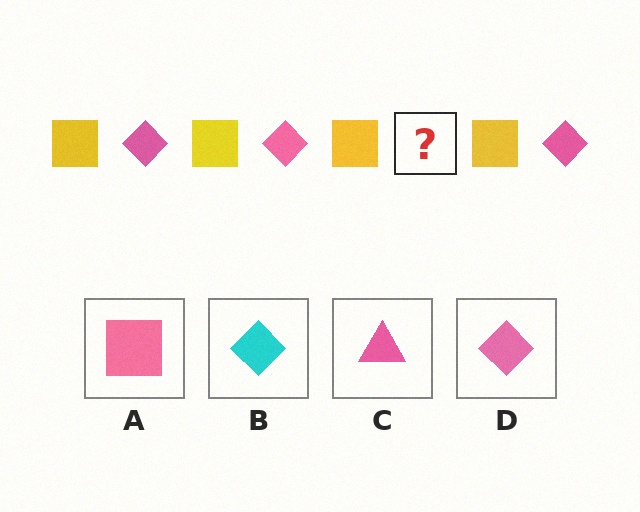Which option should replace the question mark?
Option D.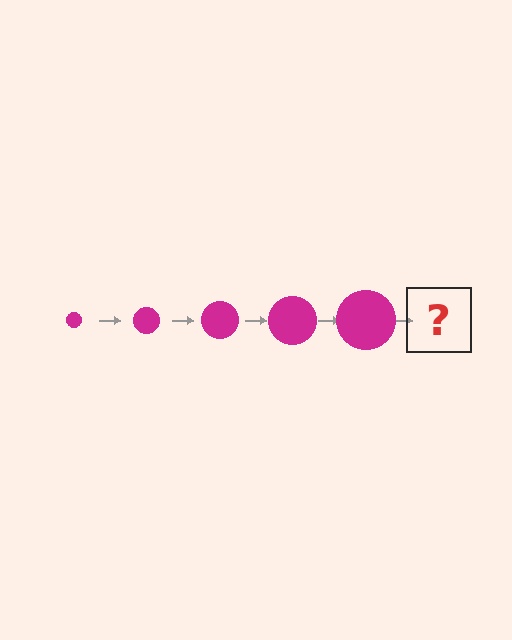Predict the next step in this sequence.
The next step is a magenta circle, larger than the previous one.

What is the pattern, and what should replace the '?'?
The pattern is that the circle gets progressively larger each step. The '?' should be a magenta circle, larger than the previous one.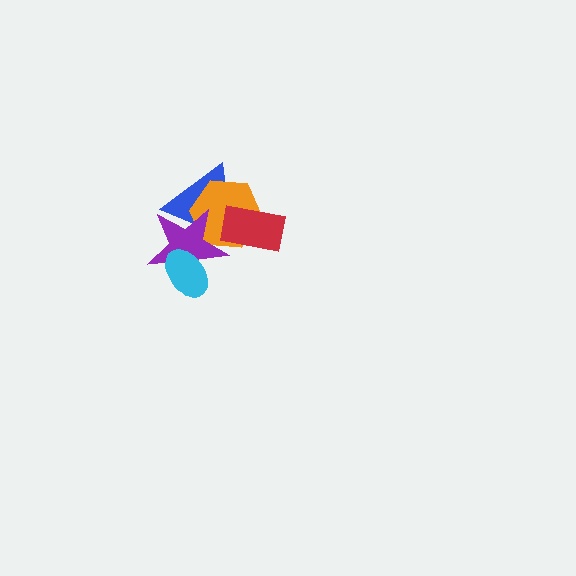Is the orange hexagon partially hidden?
Yes, it is partially covered by another shape.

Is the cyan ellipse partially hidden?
No, no other shape covers it.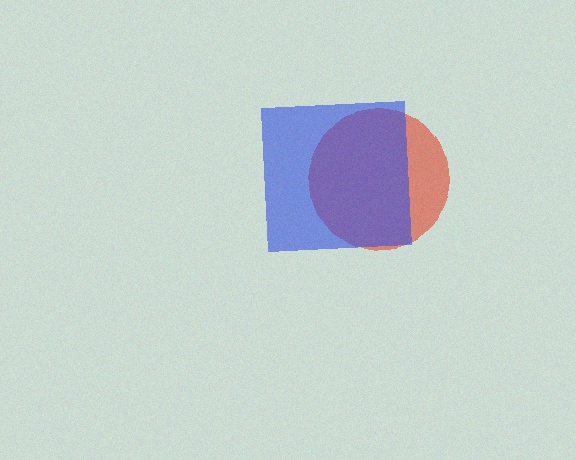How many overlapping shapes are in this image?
There are 2 overlapping shapes in the image.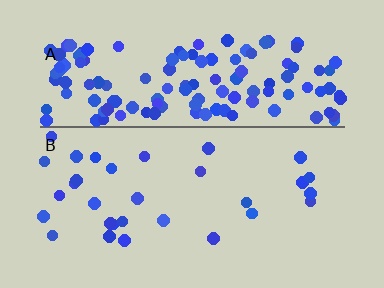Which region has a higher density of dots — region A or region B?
A (the top).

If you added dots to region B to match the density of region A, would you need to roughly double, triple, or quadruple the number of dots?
Approximately quadruple.